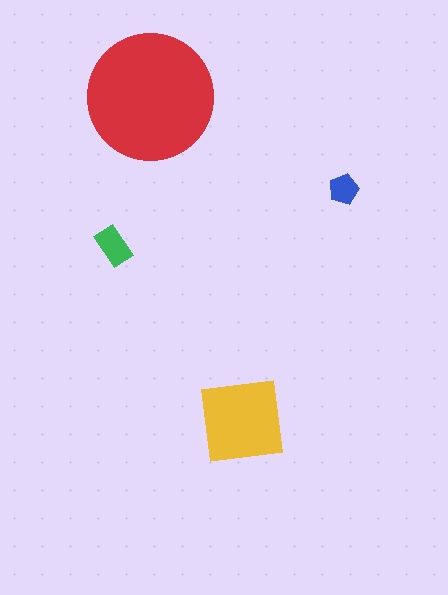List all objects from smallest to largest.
The blue pentagon, the green rectangle, the yellow square, the red circle.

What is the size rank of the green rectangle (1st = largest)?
3rd.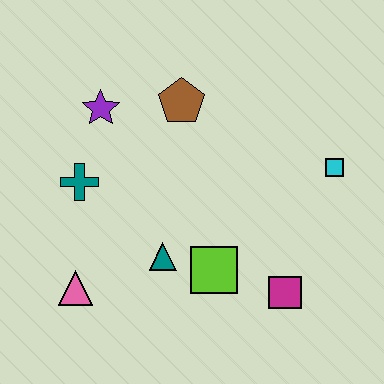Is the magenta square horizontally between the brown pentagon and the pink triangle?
No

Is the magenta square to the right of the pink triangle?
Yes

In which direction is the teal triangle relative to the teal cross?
The teal triangle is to the right of the teal cross.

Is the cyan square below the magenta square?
No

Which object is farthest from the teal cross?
The cyan square is farthest from the teal cross.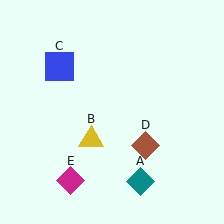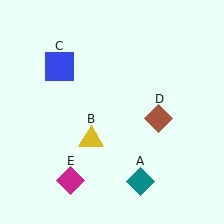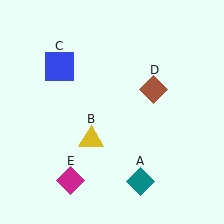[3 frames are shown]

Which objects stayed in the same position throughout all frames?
Teal diamond (object A) and yellow triangle (object B) and blue square (object C) and magenta diamond (object E) remained stationary.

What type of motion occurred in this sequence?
The brown diamond (object D) rotated counterclockwise around the center of the scene.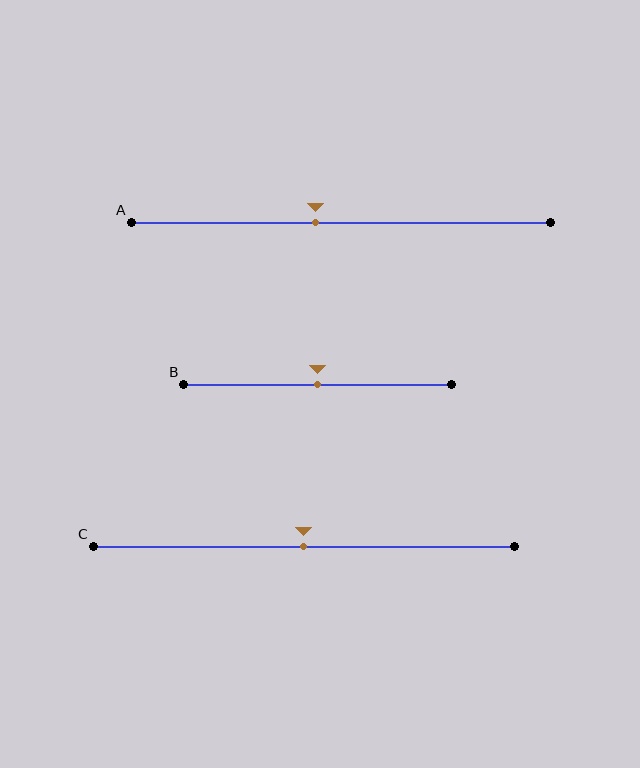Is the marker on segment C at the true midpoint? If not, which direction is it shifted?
Yes, the marker on segment C is at the true midpoint.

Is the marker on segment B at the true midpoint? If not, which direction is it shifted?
Yes, the marker on segment B is at the true midpoint.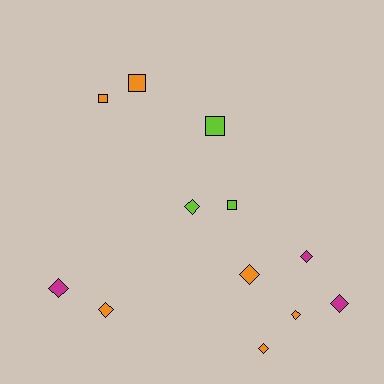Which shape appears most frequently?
Diamond, with 8 objects.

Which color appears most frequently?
Orange, with 6 objects.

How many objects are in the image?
There are 12 objects.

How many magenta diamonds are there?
There are 3 magenta diamonds.